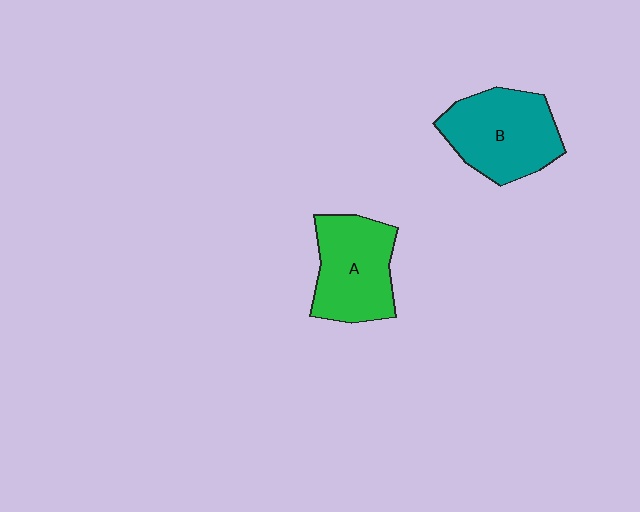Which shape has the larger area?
Shape B (teal).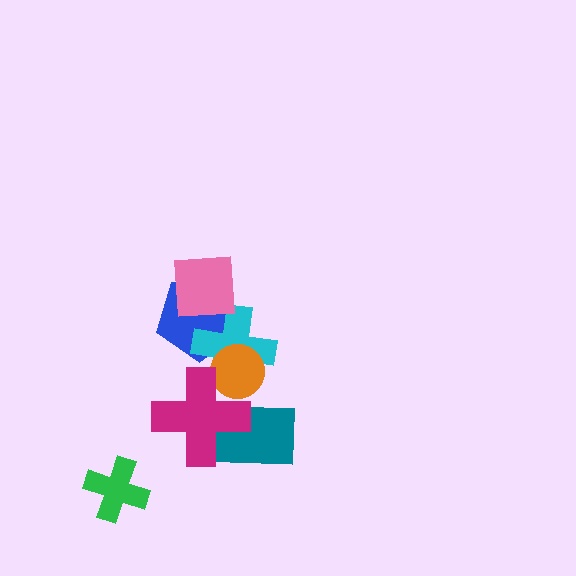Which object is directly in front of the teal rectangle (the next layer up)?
The orange circle is directly in front of the teal rectangle.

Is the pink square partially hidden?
No, no other shape covers it.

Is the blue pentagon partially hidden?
Yes, it is partially covered by another shape.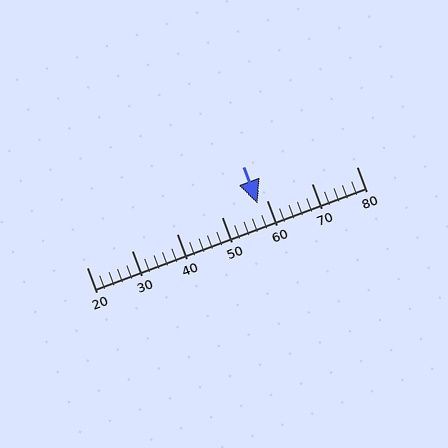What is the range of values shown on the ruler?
The ruler shows values from 20 to 80.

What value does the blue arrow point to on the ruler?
The blue arrow points to approximately 58.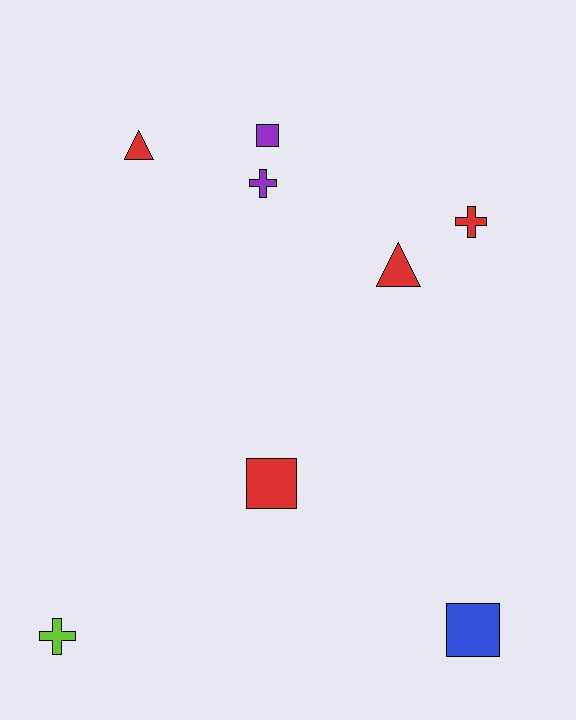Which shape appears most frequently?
Cross, with 3 objects.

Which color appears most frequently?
Red, with 4 objects.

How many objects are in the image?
There are 8 objects.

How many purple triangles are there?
There are no purple triangles.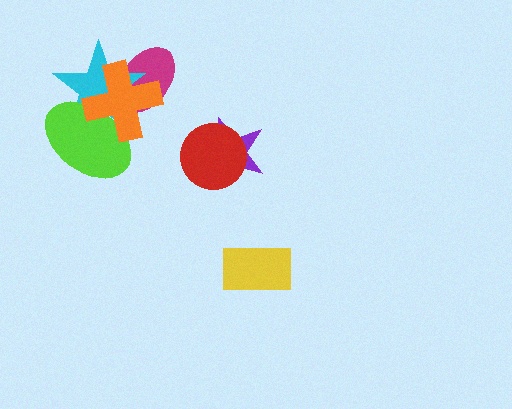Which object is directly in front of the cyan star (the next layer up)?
The lime ellipse is directly in front of the cyan star.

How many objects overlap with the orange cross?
3 objects overlap with the orange cross.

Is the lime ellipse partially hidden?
Yes, it is partially covered by another shape.